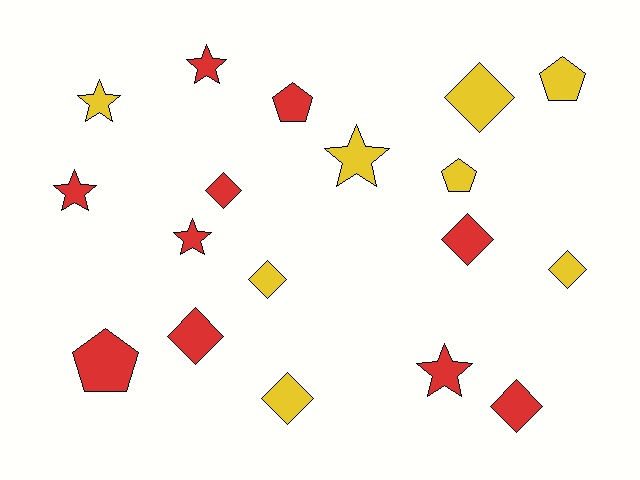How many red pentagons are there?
There are 2 red pentagons.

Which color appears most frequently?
Red, with 10 objects.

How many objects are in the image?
There are 18 objects.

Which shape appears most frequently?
Diamond, with 8 objects.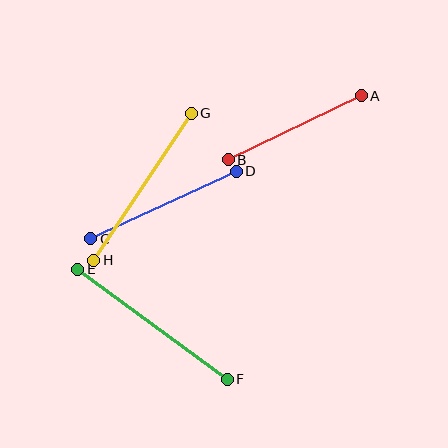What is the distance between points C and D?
The distance is approximately 160 pixels.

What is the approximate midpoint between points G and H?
The midpoint is at approximately (143, 187) pixels.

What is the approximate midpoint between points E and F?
The midpoint is at approximately (153, 324) pixels.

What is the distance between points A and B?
The distance is approximately 148 pixels.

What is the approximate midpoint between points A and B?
The midpoint is at approximately (295, 128) pixels.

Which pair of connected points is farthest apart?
Points E and F are farthest apart.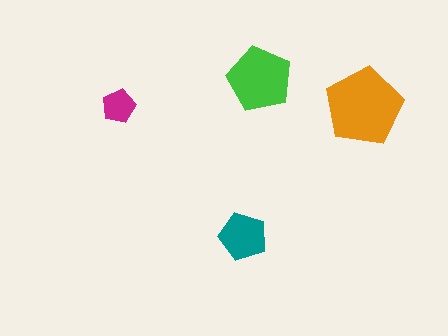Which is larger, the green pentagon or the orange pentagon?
The orange one.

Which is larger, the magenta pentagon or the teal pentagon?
The teal one.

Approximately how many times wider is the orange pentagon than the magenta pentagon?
About 2.5 times wider.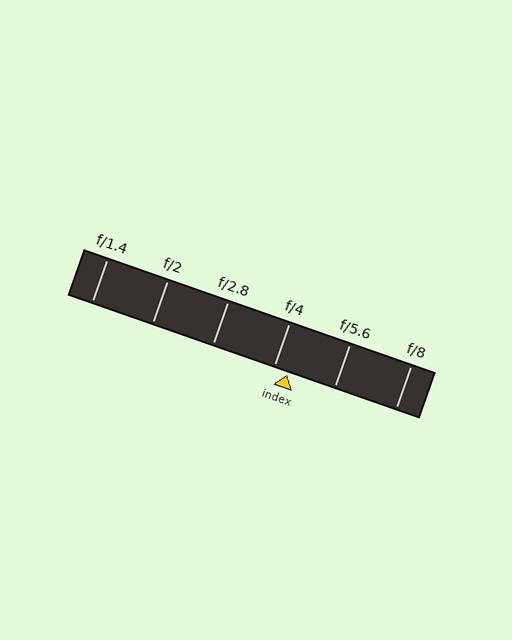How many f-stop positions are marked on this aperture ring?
There are 6 f-stop positions marked.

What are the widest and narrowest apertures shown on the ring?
The widest aperture shown is f/1.4 and the narrowest is f/8.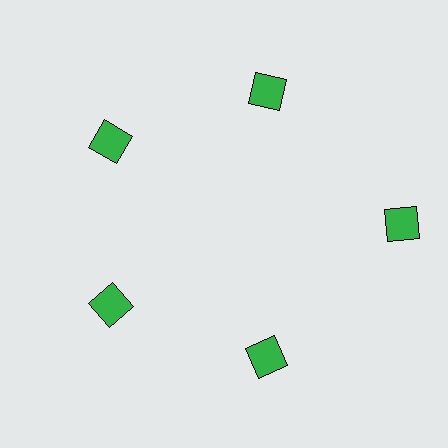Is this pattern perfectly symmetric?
No. The 5 green squares are arranged in a ring, but one element near the 3 o'clock position is pushed outward from the center, breaking the 5-fold rotational symmetry.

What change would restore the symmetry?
The symmetry would be restored by moving it inward, back onto the ring so that all 5 squares sit at equal angles and equal distance from the center.